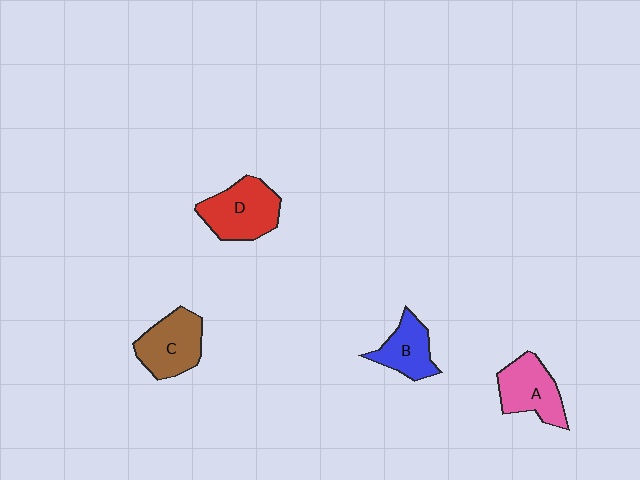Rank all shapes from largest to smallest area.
From largest to smallest: D (red), C (brown), A (pink), B (blue).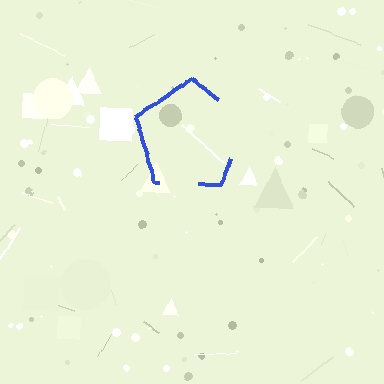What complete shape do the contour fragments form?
The contour fragments form a pentagon.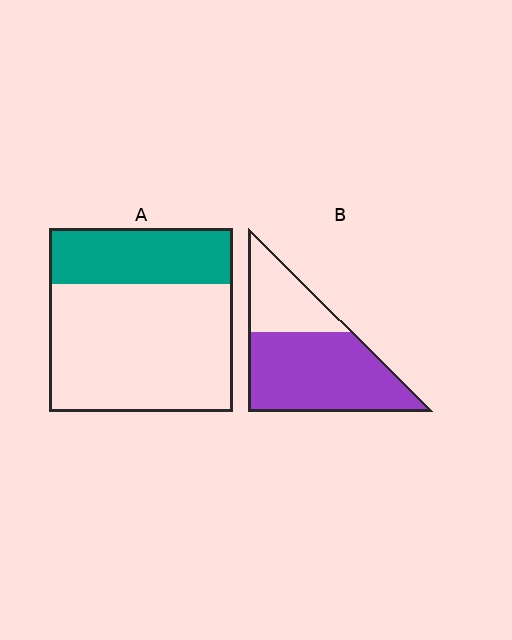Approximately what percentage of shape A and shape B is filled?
A is approximately 30% and B is approximately 70%.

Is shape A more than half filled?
No.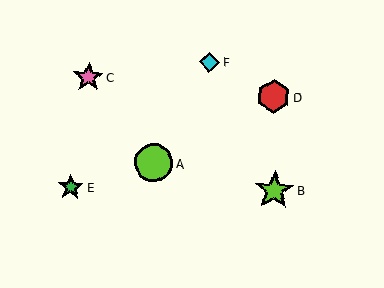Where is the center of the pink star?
The center of the pink star is at (88, 77).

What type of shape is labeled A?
Shape A is a lime circle.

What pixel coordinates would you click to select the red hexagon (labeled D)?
Click at (274, 96) to select the red hexagon D.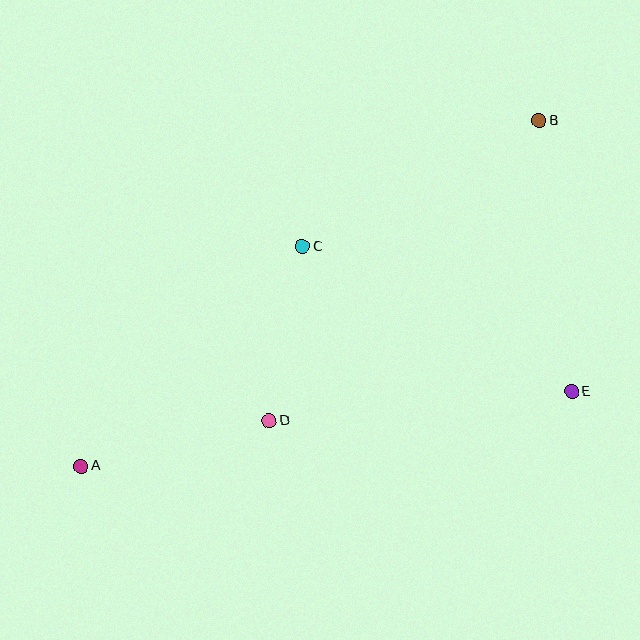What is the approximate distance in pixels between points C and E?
The distance between C and E is approximately 306 pixels.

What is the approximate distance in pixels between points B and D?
The distance between B and D is approximately 403 pixels.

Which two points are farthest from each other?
Points A and B are farthest from each other.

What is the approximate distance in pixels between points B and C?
The distance between B and C is approximately 268 pixels.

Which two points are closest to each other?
Points C and D are closest to each other.